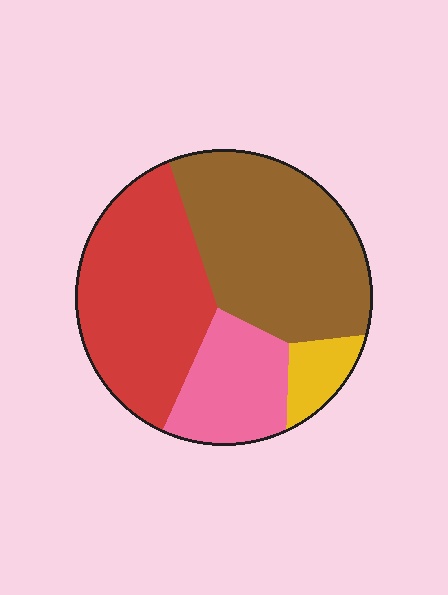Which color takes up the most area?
Brown, at roughly 40%.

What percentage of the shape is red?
Red takes up between a third and a half of the shape.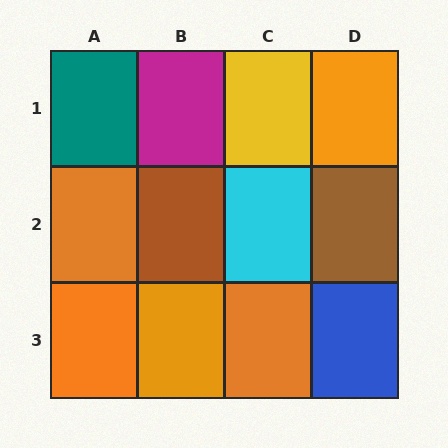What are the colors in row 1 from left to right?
Teal, magenta, yellow, orange.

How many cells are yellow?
1 cell is yellow.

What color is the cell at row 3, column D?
Blue.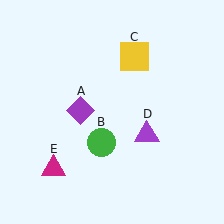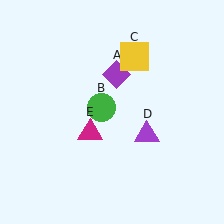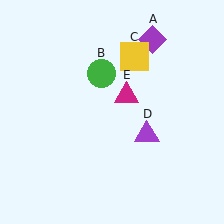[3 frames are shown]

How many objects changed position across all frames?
3 objects changed position: purple diamond (object A), green circle (object B), magenta triangle (object E).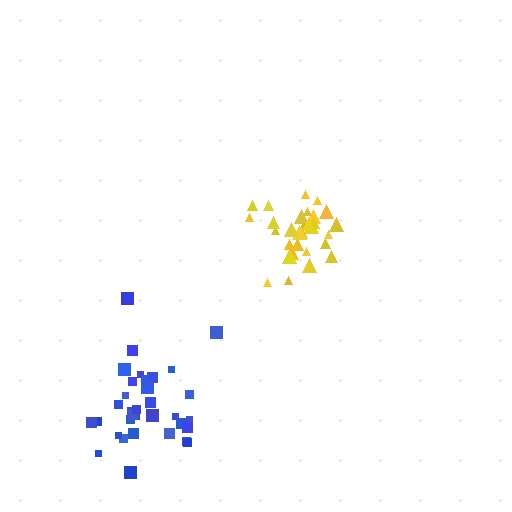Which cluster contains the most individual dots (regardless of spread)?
Blue (33).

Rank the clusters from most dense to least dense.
yellow, blue.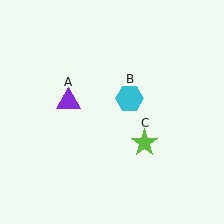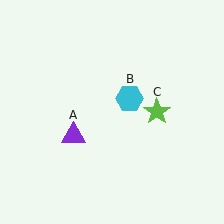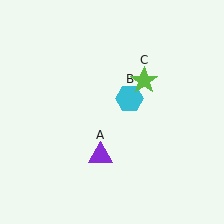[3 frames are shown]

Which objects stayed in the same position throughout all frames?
Cyan hexagon (object B) remained stationary.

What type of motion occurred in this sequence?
The purple triangle (object A), lime star (object C) rotated counterclockwise around the center of the scene.